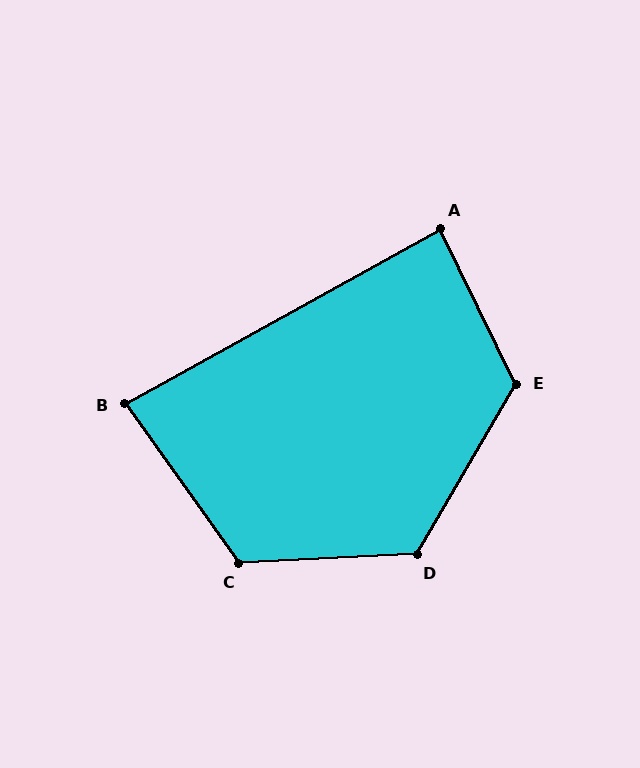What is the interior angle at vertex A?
Approximately 87 degrees (approximately right).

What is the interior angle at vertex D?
Approximately 123 degrees (obtuse).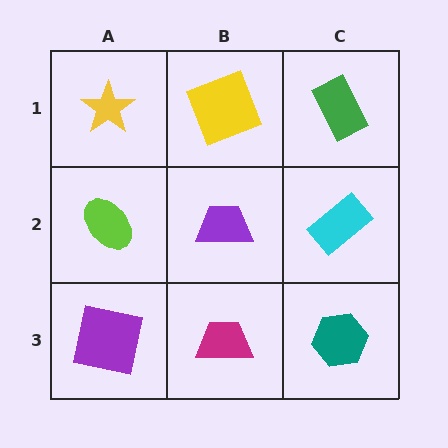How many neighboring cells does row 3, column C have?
2.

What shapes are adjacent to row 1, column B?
A purple trapezoid (row 2, column B), a yellow star (row 1, column A), a green rectangle (row 1, column C).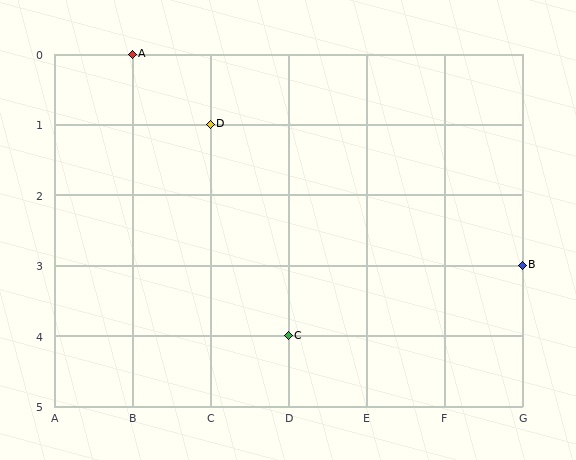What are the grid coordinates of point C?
Point C is at grid coordinates (D, 4).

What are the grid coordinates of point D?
Point D is at grid coordinates (C, 1).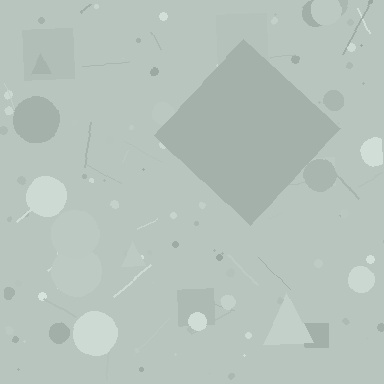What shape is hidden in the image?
A diamond is hidden in the image.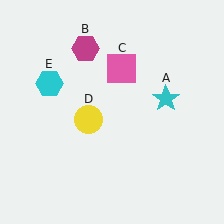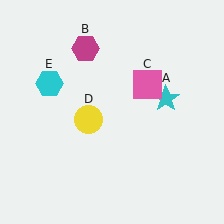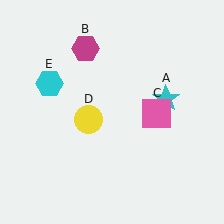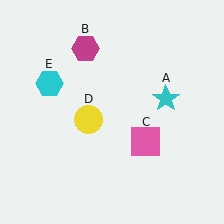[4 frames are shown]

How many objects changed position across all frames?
1 object changed position: pink square (object C).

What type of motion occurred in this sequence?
The pink square (object C) rotated clockwise around the center of the scene.